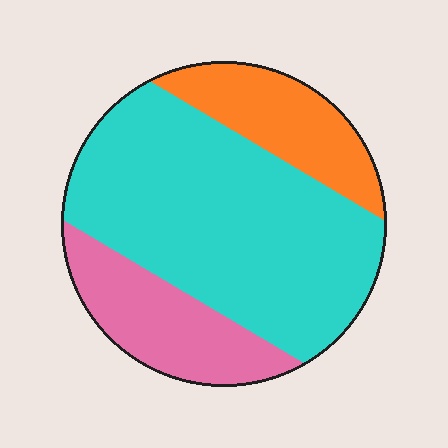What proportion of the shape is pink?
Pink covers 20% of the shape.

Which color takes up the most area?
Cyan, at roughly 60%.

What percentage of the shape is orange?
Orange takes up about one fifth (1/5) of the shape.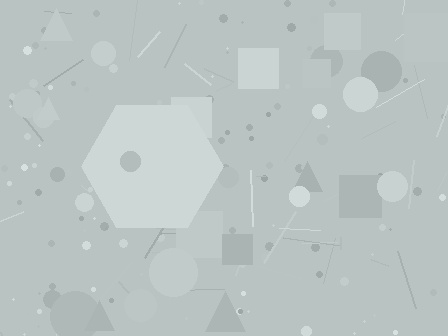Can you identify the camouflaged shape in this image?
The camouflaged shape is a hexagon.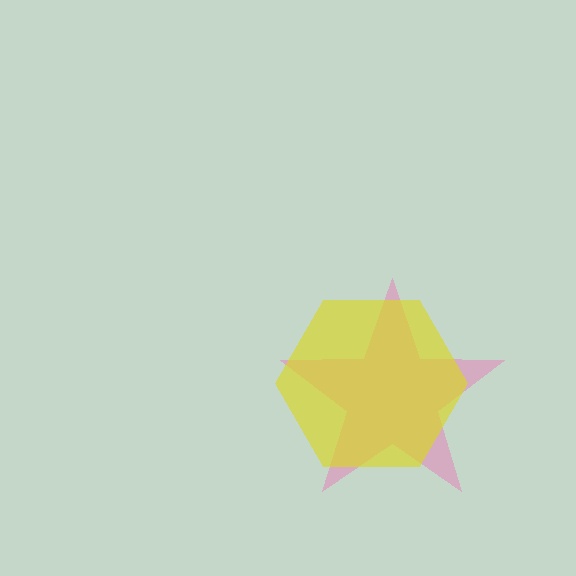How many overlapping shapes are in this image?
There are 2 overlapping shapes in the image.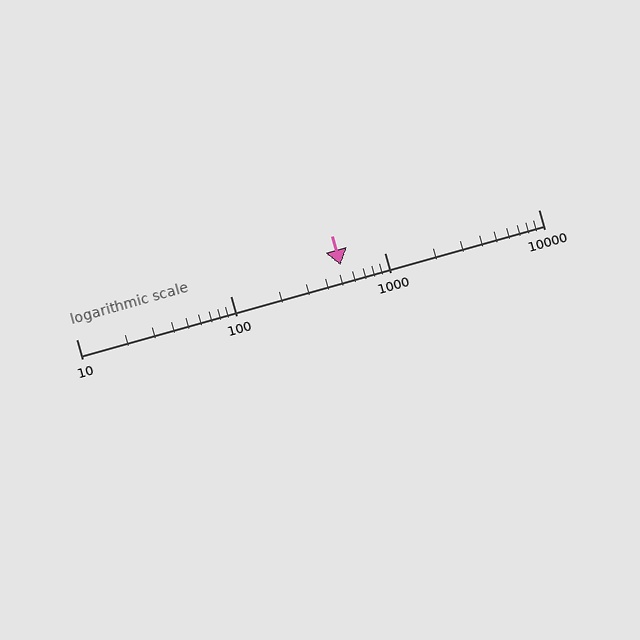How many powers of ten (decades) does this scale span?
The scale spans 3 decades, from 10 to 10000.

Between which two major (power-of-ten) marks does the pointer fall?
The pointer is between 100 and 1000.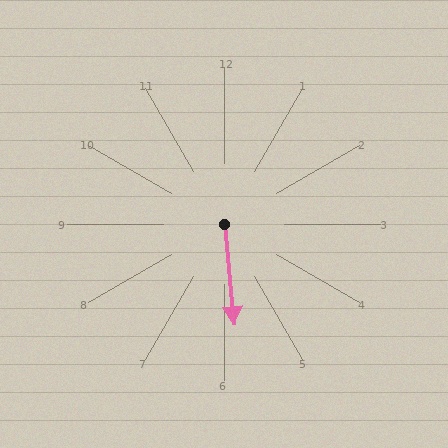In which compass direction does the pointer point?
South.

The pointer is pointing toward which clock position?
Roughly 6 o'clock.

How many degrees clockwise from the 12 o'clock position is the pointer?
Approximately 174 degrees.